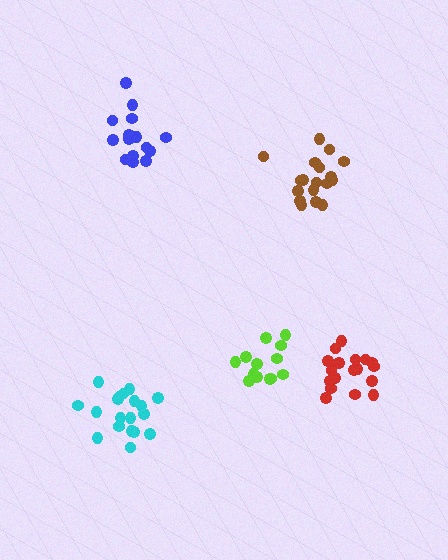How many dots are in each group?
Group 1: 18 dots, Group 2: 14 dots, Group 3: 19 dots, Group 4: 18 dots, Group 5: 15 dots (84 total).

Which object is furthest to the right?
The red cluster is rightmost.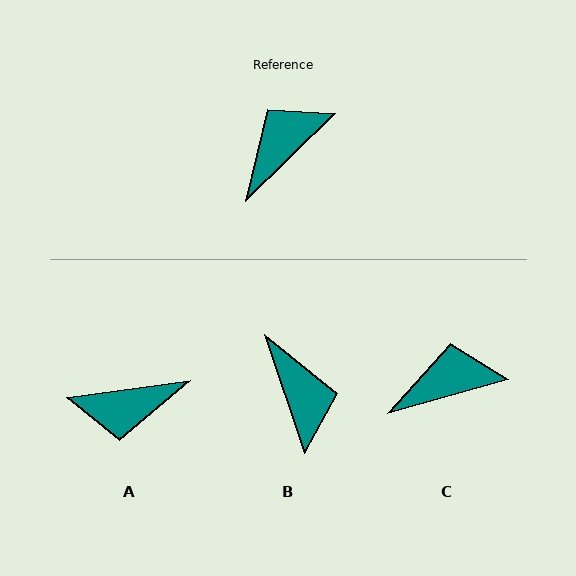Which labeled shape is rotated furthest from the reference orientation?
A, about 143 degrees away.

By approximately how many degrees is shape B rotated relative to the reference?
Approximately 116 degrees clockwise.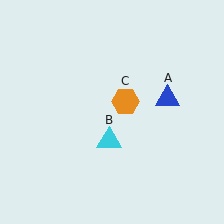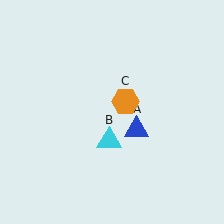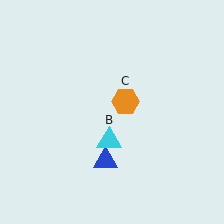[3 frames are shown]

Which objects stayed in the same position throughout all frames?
Cyan triangle (object B) and orange hexagon (object C) remained stationary.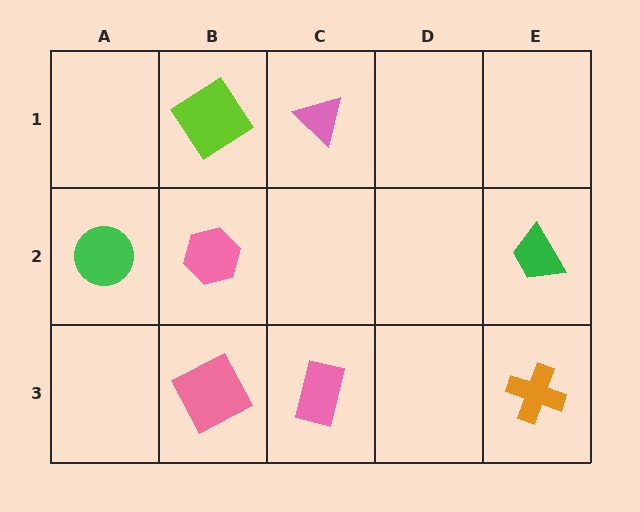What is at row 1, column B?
A lime diamond.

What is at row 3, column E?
An orange cross.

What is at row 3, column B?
A pink square.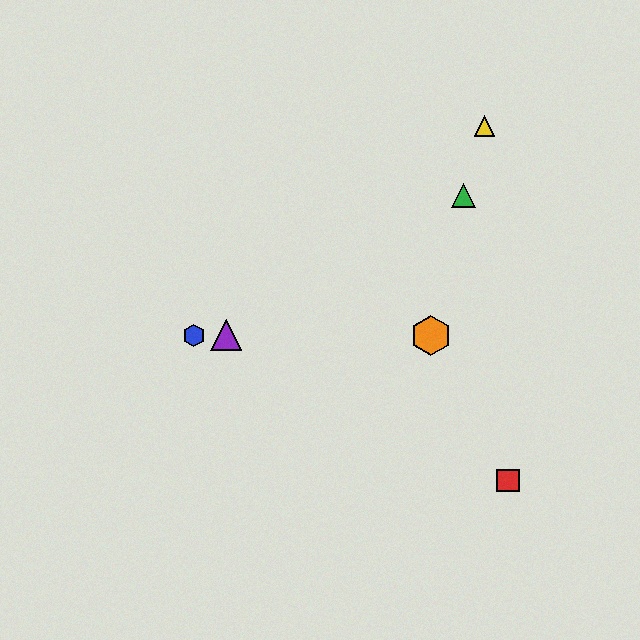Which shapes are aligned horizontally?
The blue hexagon, the purple triangle, the orange hexagon are aligned horizontally.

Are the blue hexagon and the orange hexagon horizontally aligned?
Yes, both are at y≈335.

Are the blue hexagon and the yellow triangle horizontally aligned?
No, the blue hexagon is at y≈335 and the yellow triangle is at y≈126.